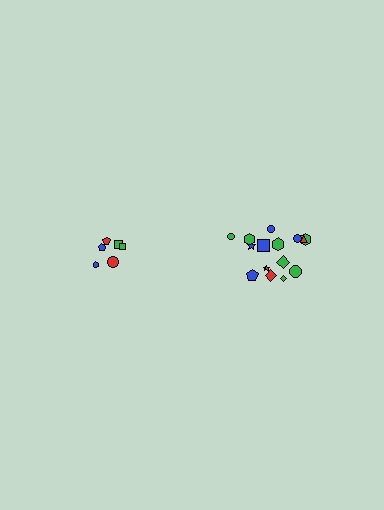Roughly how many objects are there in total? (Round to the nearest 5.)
Roughly 20 objects in total.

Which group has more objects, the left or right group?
The right group.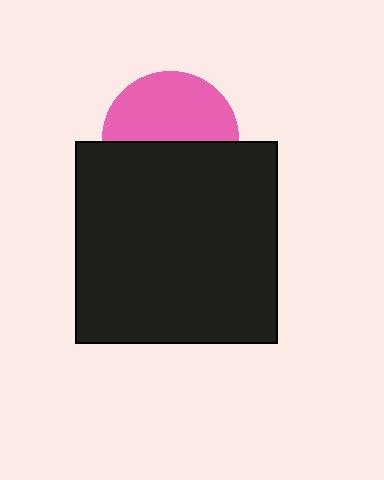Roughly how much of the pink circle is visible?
About half of it is visible (roughly 52%).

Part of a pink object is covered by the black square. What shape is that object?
It is a circle.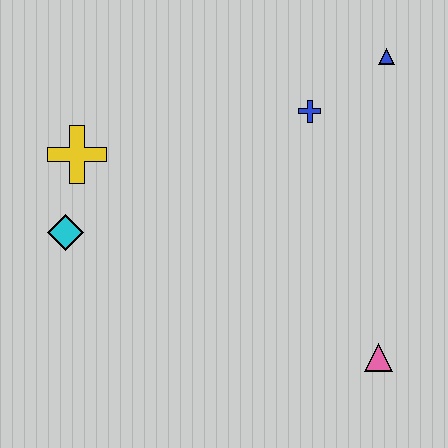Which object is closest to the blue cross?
The blue triangle is closest to the blue cross.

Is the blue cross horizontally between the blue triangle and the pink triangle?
No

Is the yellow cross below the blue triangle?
Yes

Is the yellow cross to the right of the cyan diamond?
Yes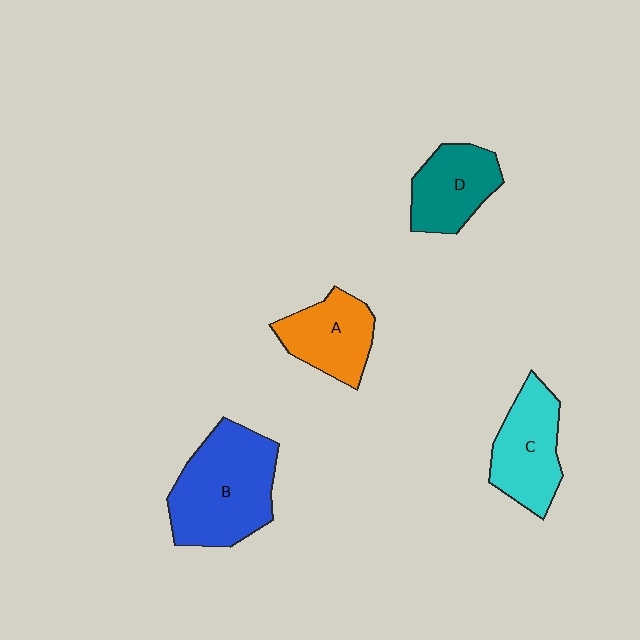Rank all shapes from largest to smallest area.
From largest to smallest: B (blue), C (cyan), D (teal), A (orange).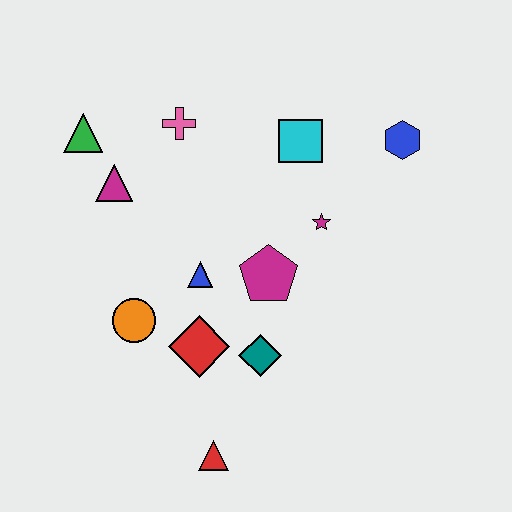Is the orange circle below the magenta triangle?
Yes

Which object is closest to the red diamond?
The teal diamond is closest to the red diamond.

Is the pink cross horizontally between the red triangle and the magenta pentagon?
No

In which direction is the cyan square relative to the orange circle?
The cyan square is above the orange circle.